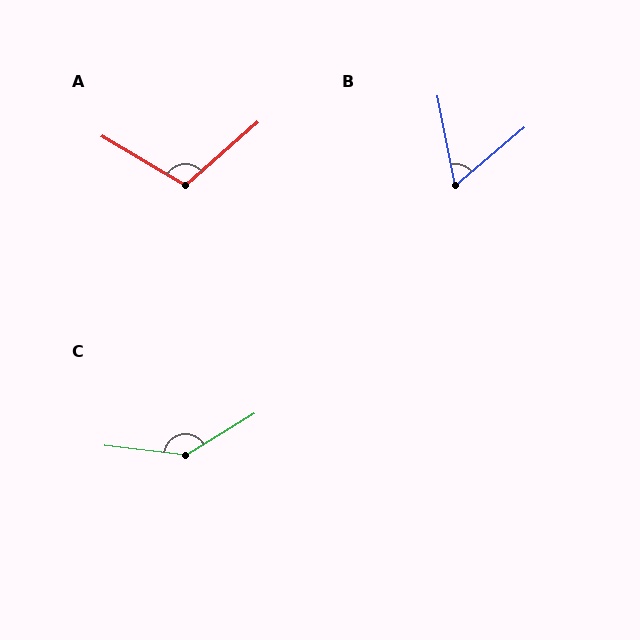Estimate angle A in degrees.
Approximately 108 degrees.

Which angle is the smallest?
B, at approximately 61 degrees.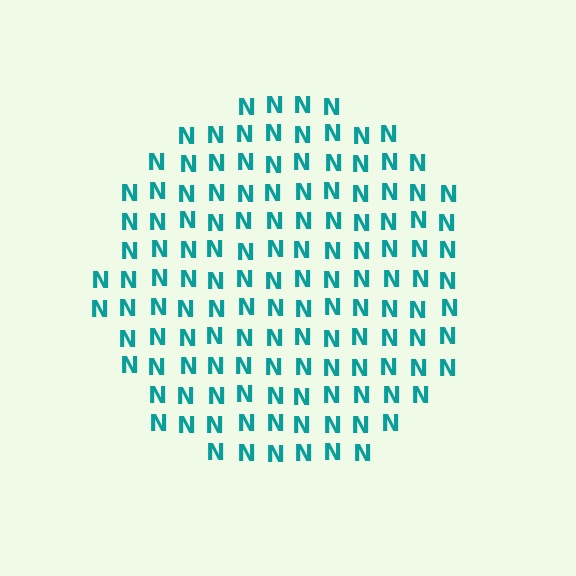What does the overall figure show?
The overall figure shows a circle.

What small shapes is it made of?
It is made of small letter N's.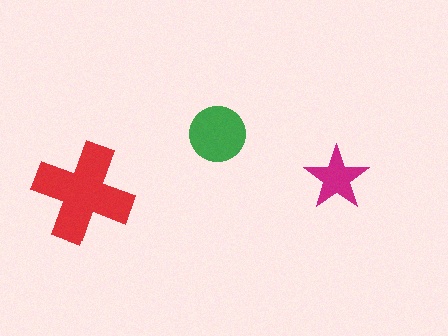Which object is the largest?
The red cross.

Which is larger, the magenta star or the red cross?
The red cross.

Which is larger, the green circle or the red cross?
The red cross.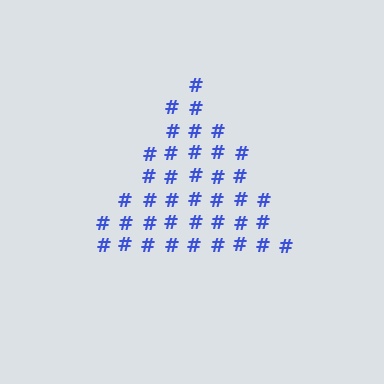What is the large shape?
The large shape is a triangle.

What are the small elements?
The small elements are hash symbols.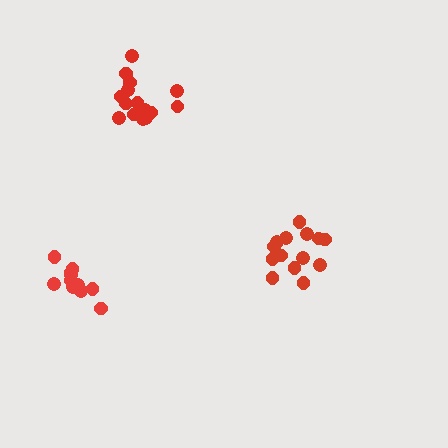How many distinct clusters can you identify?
There are 3 distinct clusters.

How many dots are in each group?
Group 1: 15 dots, Group 2: 12 dots, Group 3: 14 dots (41 total).